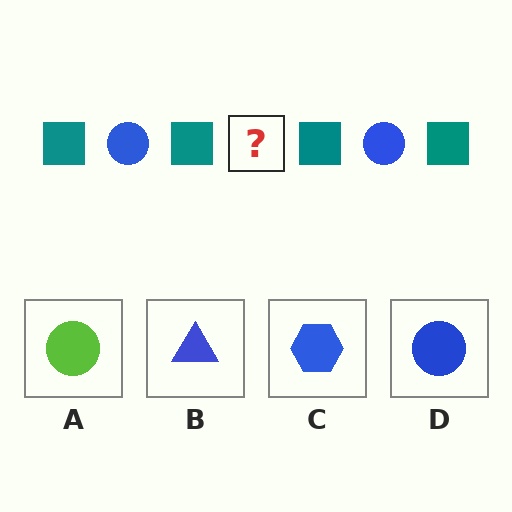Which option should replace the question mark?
Option D.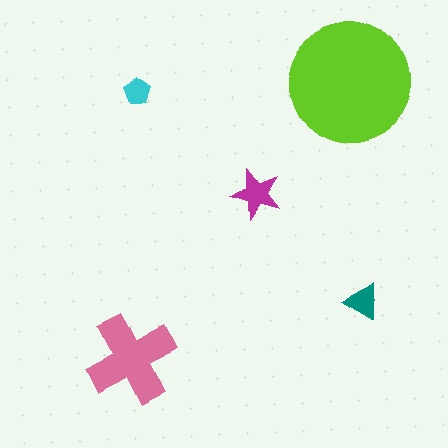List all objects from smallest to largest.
The cyan pentagon, the teal triangle, the magenta star, the pink cross, the lime circle.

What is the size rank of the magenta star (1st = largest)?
3rd.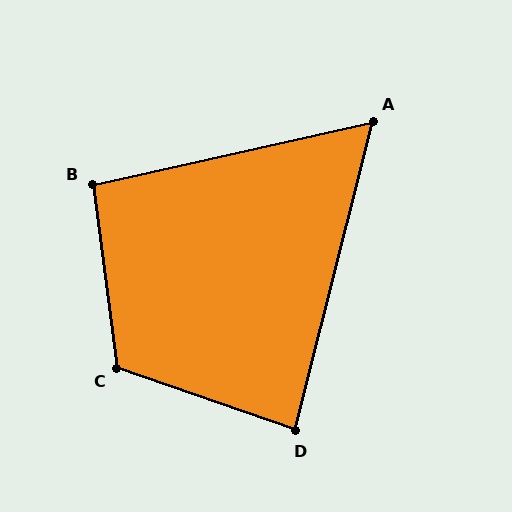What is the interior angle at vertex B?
Approximately 95 degrees (approximately right).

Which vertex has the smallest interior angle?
A, at approximately 63 degrees.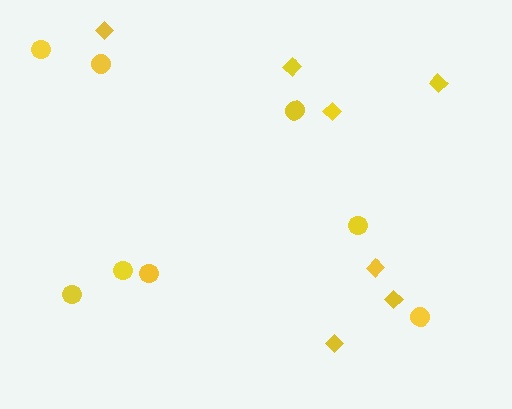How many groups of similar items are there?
There are 2 groups: one group of circles (8) and one group of diamonds (7).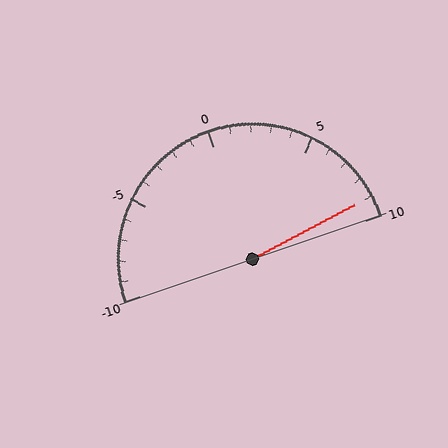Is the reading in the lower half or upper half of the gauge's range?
The reading is in the upper half of the range (-10 to 10).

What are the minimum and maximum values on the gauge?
The gauge ranges from -10 to 10.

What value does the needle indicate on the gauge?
The needle indicates approximately 9.